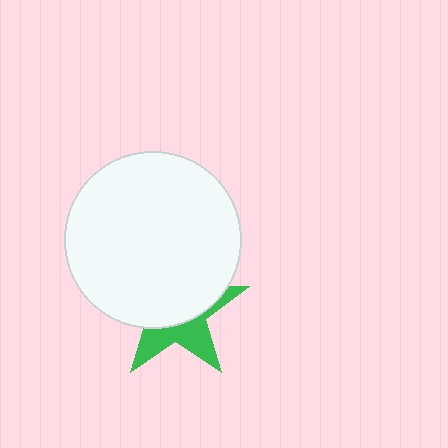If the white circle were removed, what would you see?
You would see the complete green star.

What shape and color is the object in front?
The object in front is a white circle.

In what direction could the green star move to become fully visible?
The green star could move down. That would shift it out from behind the white circle entirely.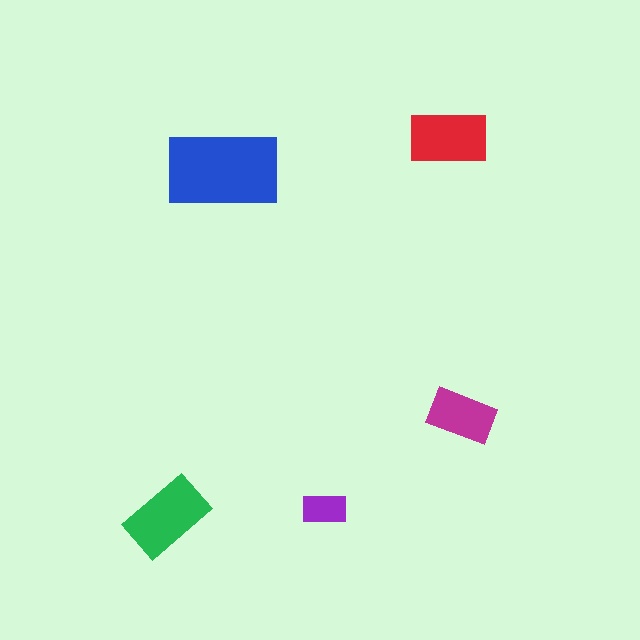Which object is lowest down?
The green rectangle is bottommost.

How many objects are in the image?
There are 5 objects in the image.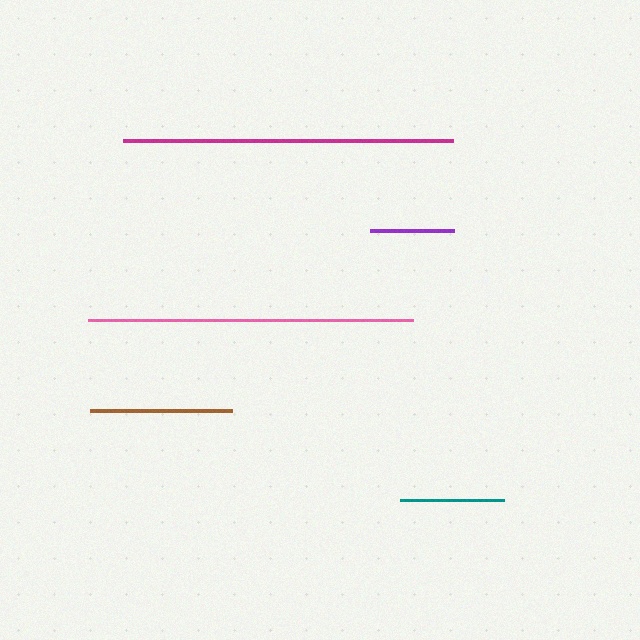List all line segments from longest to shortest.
From longest to shortest: magenta, pink, brown, teal, purple.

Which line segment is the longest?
The magenta line is the longest at approximately 331 pixels.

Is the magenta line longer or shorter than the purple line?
The magenta line is longer than the purple line.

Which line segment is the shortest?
The purple line is the shortest at approximately 83 pixels.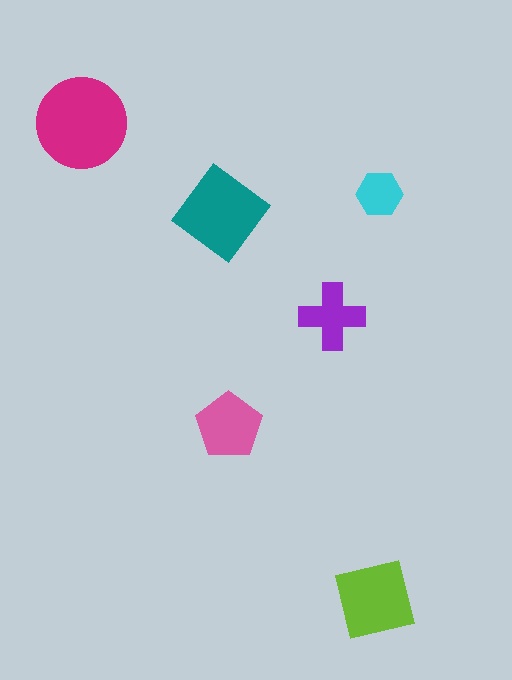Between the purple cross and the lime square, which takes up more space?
The lime square.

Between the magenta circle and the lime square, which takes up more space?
The magenta circle.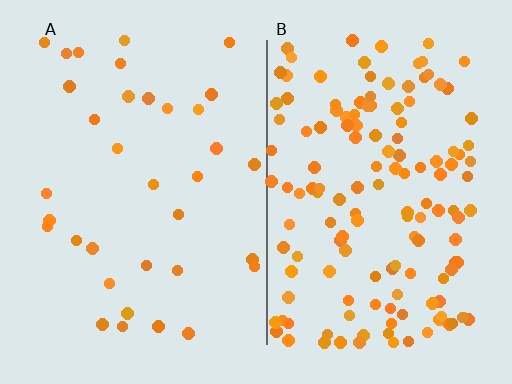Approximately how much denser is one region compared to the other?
Approximately 4.1× — region B over region A.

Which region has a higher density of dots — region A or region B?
B (the right).